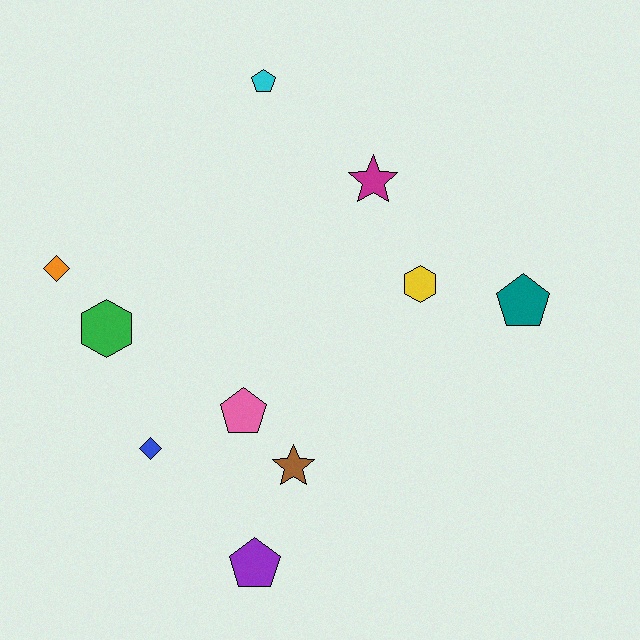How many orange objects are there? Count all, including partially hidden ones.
There is 1 orange object.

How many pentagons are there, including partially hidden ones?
There are 4 pentagons.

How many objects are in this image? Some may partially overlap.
There are 10 objects.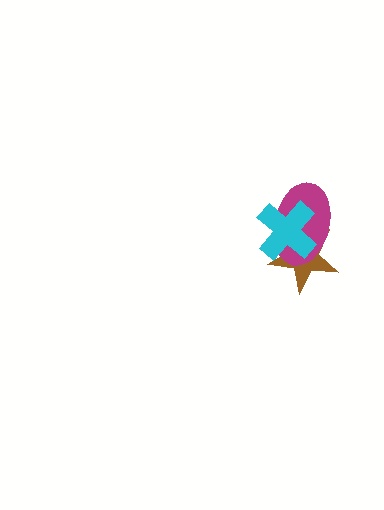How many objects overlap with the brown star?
2 objects overlap with the brown star.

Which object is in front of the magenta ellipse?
The cyan cross is in front of the magenta ellipse.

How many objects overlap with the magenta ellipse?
2 objects overlap with the magenta ellipse.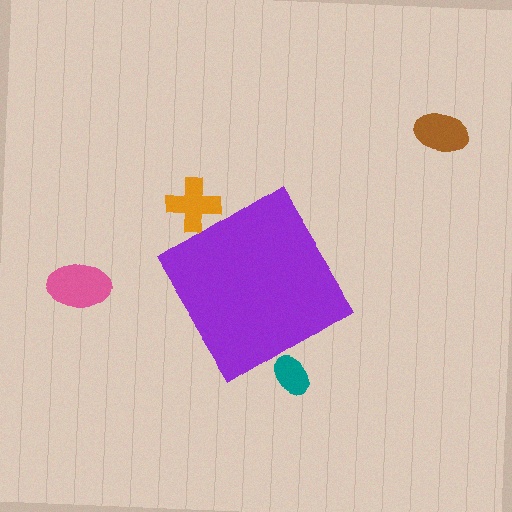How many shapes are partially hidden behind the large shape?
2 shapes are partially hidden.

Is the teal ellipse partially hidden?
Yes, the teal ellipse is partially hidden behind the purple diamond.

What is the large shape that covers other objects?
A purple diamond.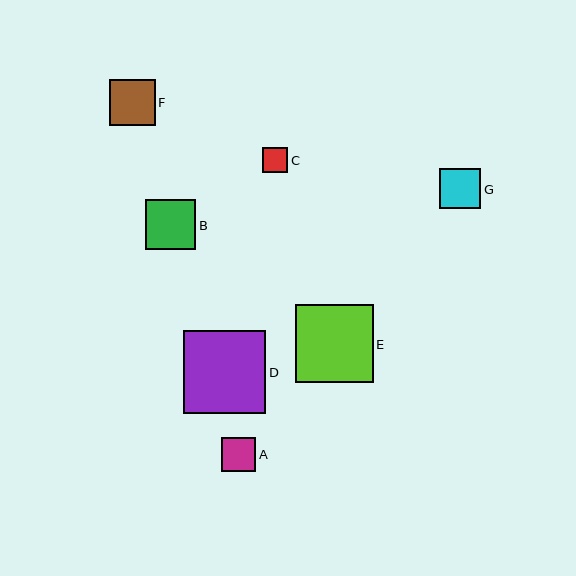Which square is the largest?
Square D is the largest with a size of approximately 82 pixels.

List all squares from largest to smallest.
From largest to smallest: D, E, B, F, G, A, C.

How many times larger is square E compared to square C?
Square E is approximately 3.1 times the size of square C.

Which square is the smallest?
Square C is the smallest with a size of approximately 26 pixels.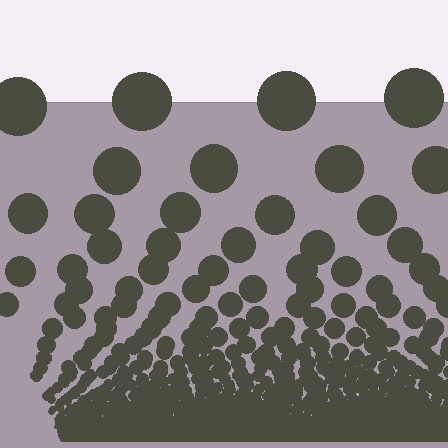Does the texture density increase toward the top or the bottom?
Density increases toward the bottom.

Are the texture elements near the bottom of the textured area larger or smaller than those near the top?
Smaller. The gradient is inverted — elements near the bottom are smaller and denser.